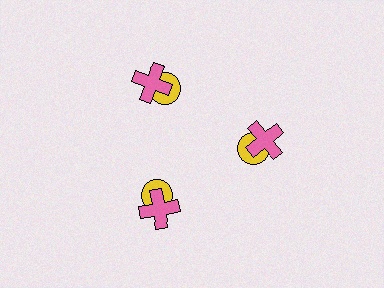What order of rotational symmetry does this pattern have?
This pattern has 3-fold rotational symmetry.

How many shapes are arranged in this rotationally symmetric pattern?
There are 6 shapes, arranged in 3 groups of 2.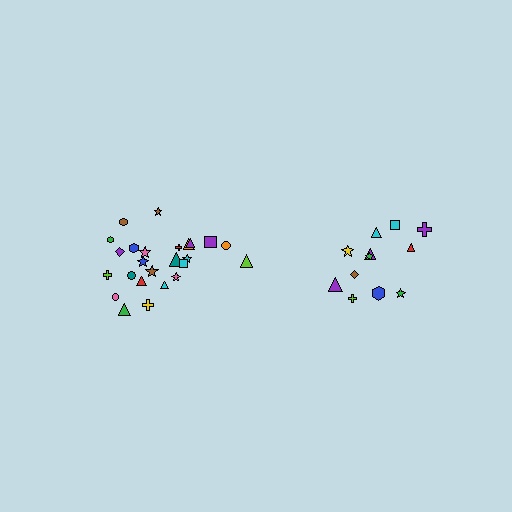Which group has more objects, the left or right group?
The left group.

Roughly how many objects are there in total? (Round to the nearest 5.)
Roughly 35 objects in total.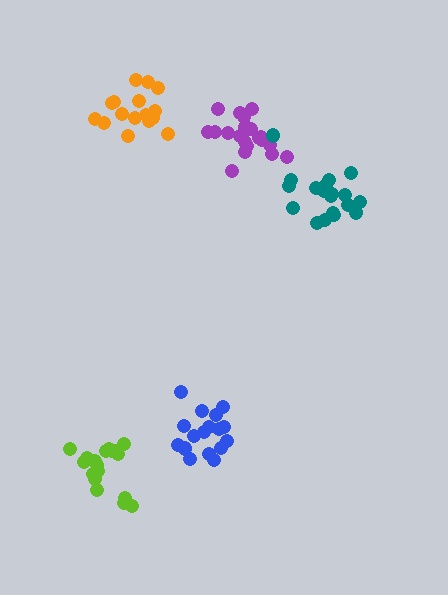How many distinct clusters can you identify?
There are 5 distinct clusters.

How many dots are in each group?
Group 1: 17 dots, Group 2: 19 dots, Group 3: 21 dots, Group 4: 16 dots, Group 5: 19 dots (92 total).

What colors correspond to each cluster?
The clusters are colored: blue, lime, purple, orange, teal.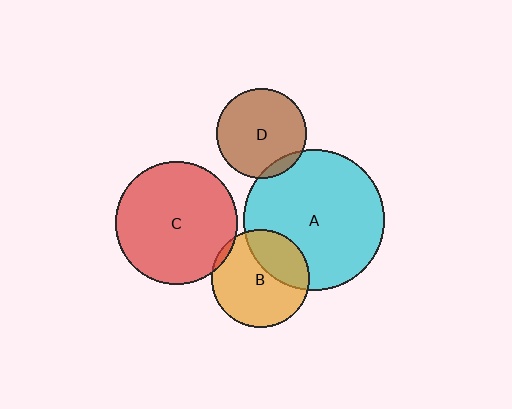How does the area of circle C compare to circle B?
Approximately 1.6 times.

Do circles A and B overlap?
Yes.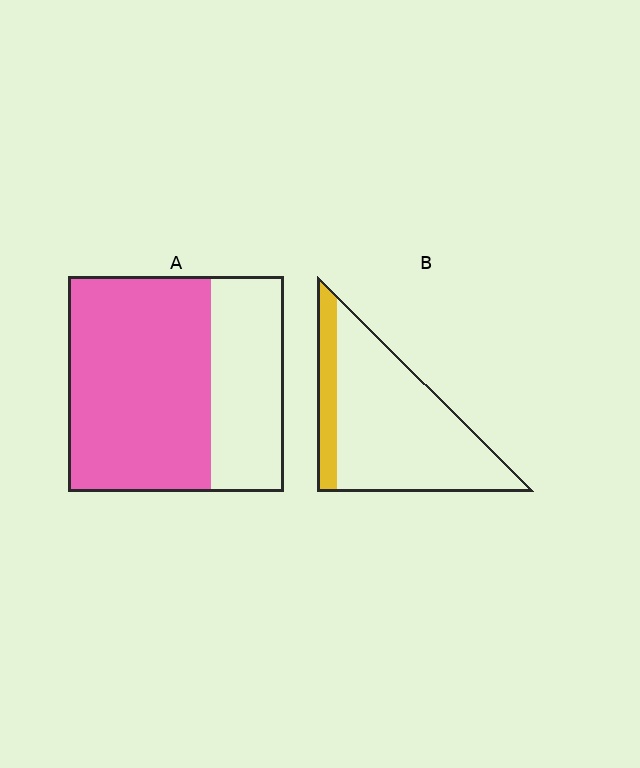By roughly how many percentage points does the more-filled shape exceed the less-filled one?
By roughly 50 percentage points (A over B).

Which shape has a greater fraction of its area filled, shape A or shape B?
Shape A.